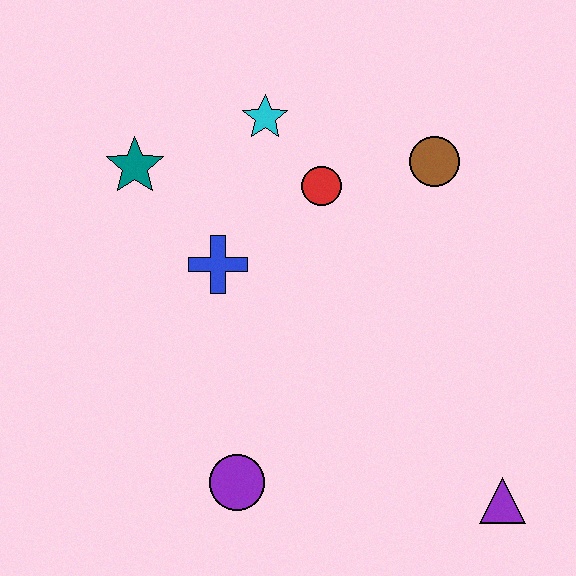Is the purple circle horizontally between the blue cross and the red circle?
Yes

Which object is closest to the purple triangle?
The purple circle is closest to the purple triangle.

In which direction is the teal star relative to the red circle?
The teal star is to the left of the red circle.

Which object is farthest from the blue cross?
The purple triangle is farthest from the blue cross.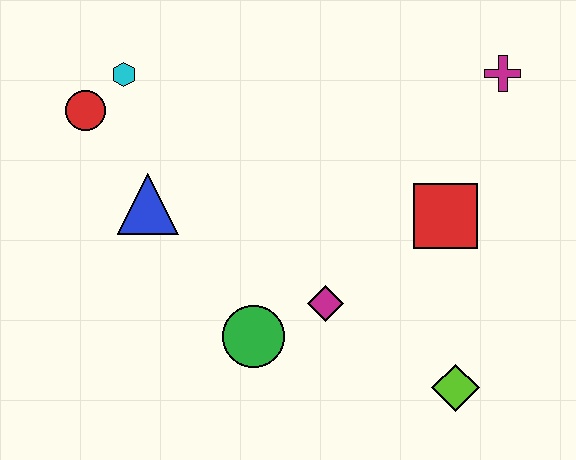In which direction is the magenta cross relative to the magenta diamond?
The magenta cross is above the magenta diamond.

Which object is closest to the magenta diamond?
The green circle is closest to the magenta diamond.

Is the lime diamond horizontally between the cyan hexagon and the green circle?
No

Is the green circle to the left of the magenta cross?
Yes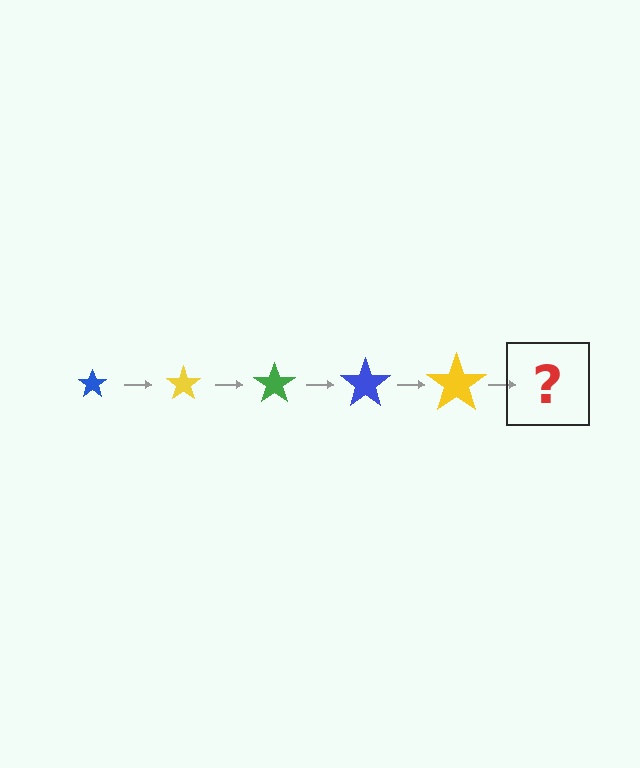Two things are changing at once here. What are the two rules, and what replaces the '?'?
The two rules are that the star grows larger each step and the color cycles through blue, yellow, and green. The '?' should be a green star, larger than the previous one.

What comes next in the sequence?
The next element should be a green star, larger than the previous one.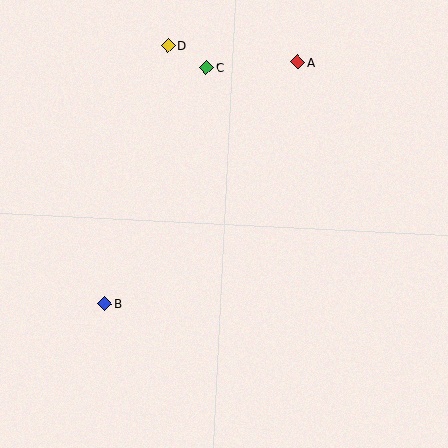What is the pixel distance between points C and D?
The distance between C and D is 44 pixels.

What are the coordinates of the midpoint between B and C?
The midpoint between B and C is at (156, 185).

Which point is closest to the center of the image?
Point B at (105, 303) is closest to the center.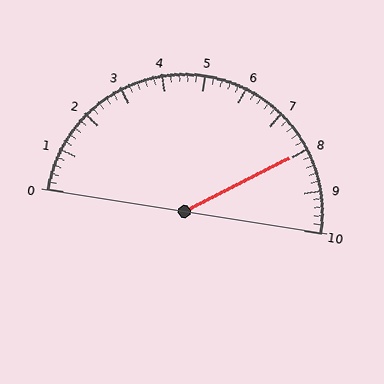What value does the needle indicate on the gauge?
The needle indicates approximately 8.0.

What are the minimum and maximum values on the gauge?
The gauge ranges from 0 to 10.